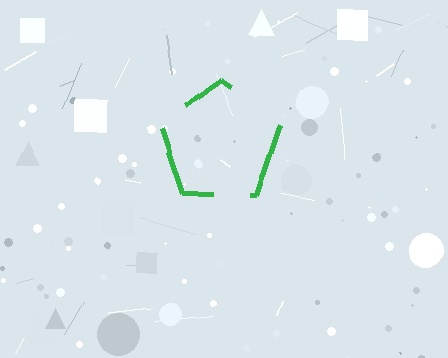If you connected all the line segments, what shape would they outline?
They would outline a pentagon.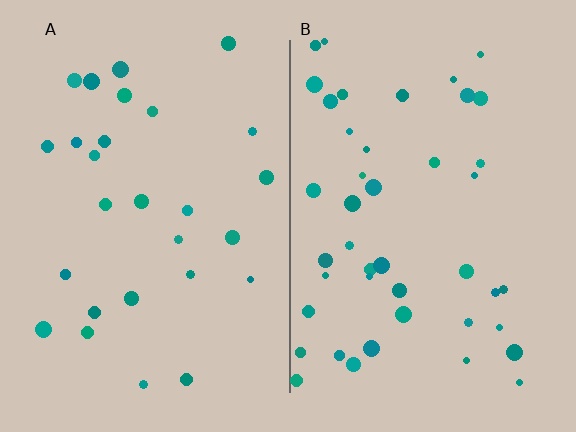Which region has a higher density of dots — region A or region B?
B (the right).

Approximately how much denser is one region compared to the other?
Approximately 1.6× — region B over region A.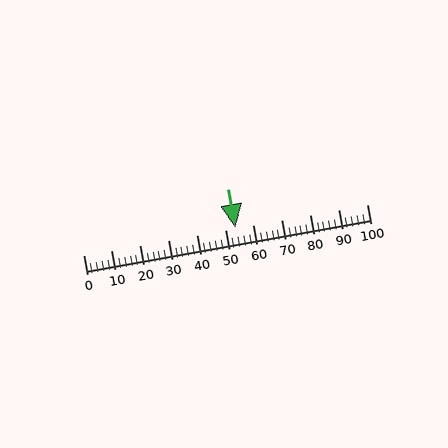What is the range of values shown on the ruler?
The ruler shows values from 0 to 100.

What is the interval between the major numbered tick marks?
The major tick marks are spaced 10 units apart.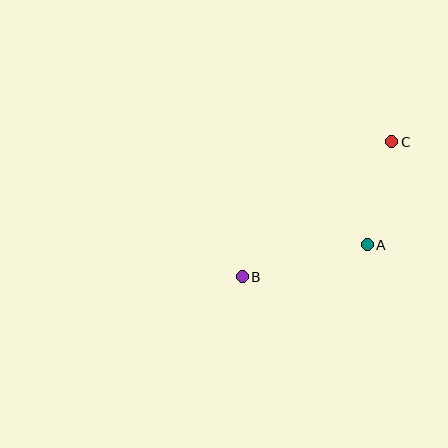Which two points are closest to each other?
Points A and C are closest to each other.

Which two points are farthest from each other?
Points B and C are farthest from each other.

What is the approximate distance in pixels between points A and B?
The distance between A and B is approximately 129 pixels.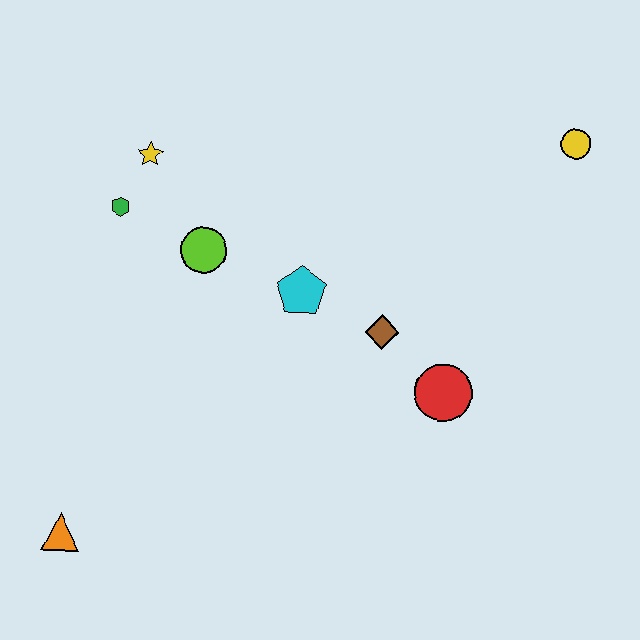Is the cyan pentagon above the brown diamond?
Yes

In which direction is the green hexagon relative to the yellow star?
The green hexagon is below the yellow star.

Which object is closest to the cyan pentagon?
The brown diamond is closest to the cyan pentagon.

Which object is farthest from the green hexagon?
The yellow circle is farthest from the green hexagon.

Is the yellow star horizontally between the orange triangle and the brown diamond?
Yes